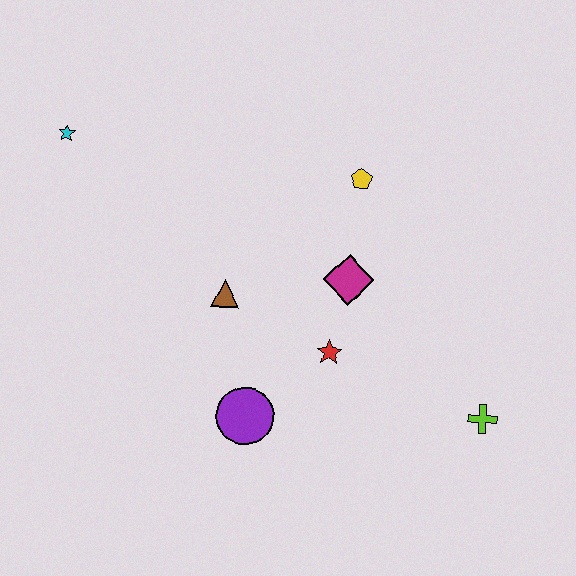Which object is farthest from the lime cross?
The cyan star is farthest from the lime cross.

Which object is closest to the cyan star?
The brown triangle is closest to the cyan star.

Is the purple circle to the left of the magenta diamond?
Yes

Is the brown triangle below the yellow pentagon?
Yes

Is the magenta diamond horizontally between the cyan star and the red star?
No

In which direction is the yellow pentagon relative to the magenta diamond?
The yellow pentagon is above the magenta diamond.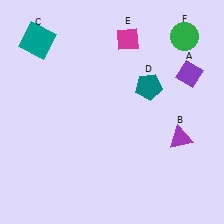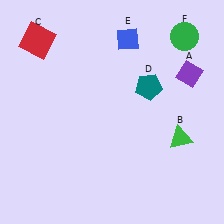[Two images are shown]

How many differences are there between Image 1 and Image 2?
There are 3 differences between the two images.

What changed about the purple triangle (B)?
In Image 1, B is purple. In Image 2, it changed to green.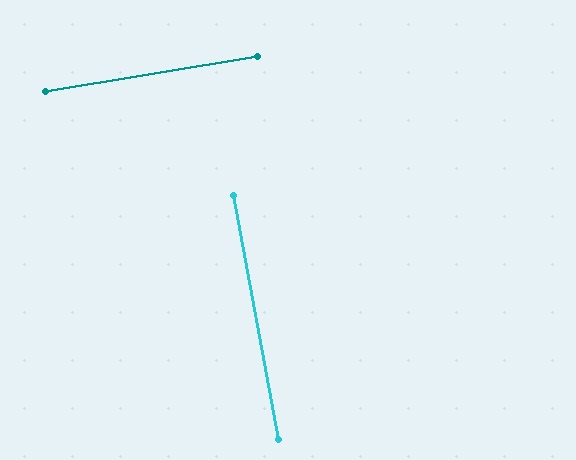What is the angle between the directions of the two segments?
Approximately 89 degrees.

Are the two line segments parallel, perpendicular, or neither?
Perpendicular — they meet at approximately 89°.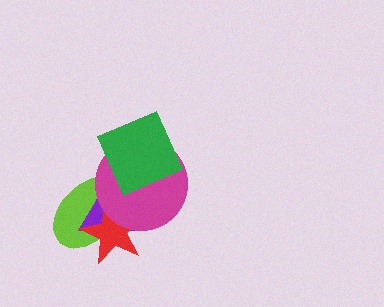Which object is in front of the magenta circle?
The green square is in front of the magenta circle.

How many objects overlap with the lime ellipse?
3 objects overlap with the lime ellipse.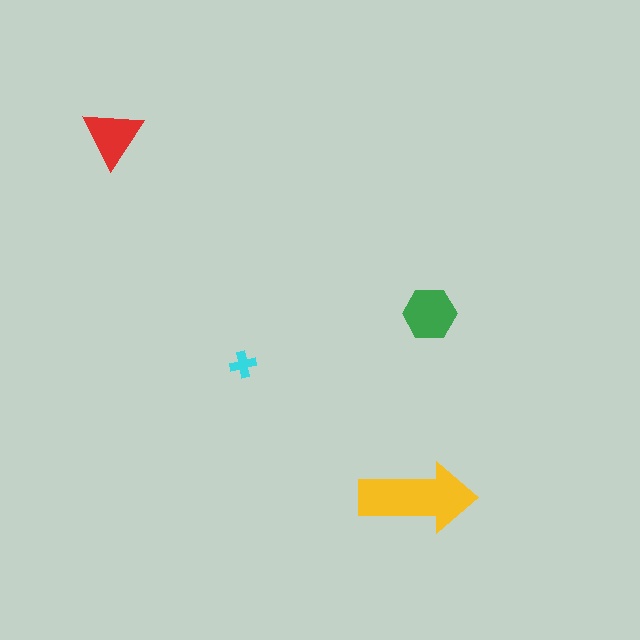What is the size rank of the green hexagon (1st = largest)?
2nd.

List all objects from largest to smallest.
The yellow arrow, the green hexagon, the red triangle, the cyan cross.